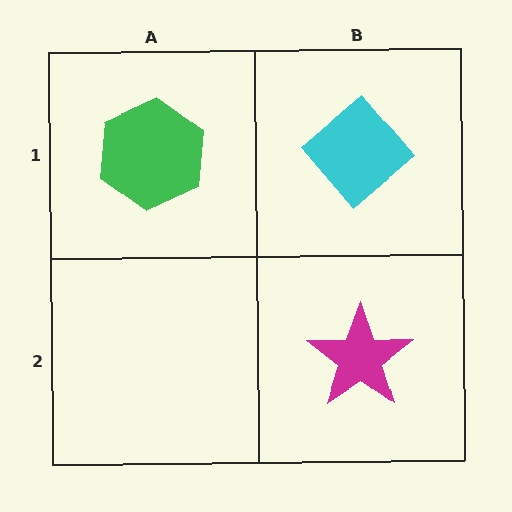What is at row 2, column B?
A magenta star.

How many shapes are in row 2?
1 shape.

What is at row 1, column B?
A cyan diamond.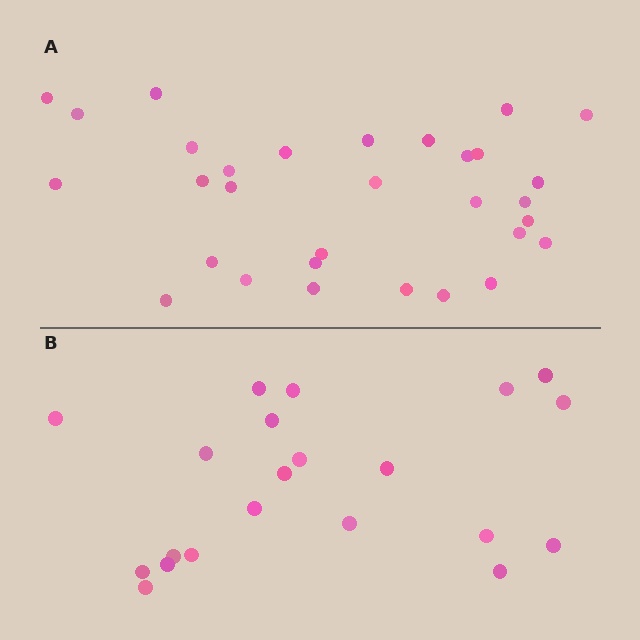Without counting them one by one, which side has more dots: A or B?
Region A (the top region) has more dots.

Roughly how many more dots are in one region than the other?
Region A has roughly 10 or so more dots than region B.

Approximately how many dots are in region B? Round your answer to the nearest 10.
About 20 dots. (The exact count is 21, which rounds to 20.)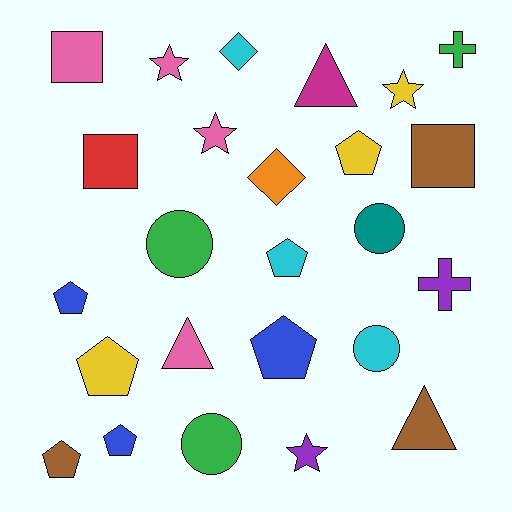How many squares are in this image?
There are 3 squares.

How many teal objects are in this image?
There is 1 teal object.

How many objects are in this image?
There are 25 objects.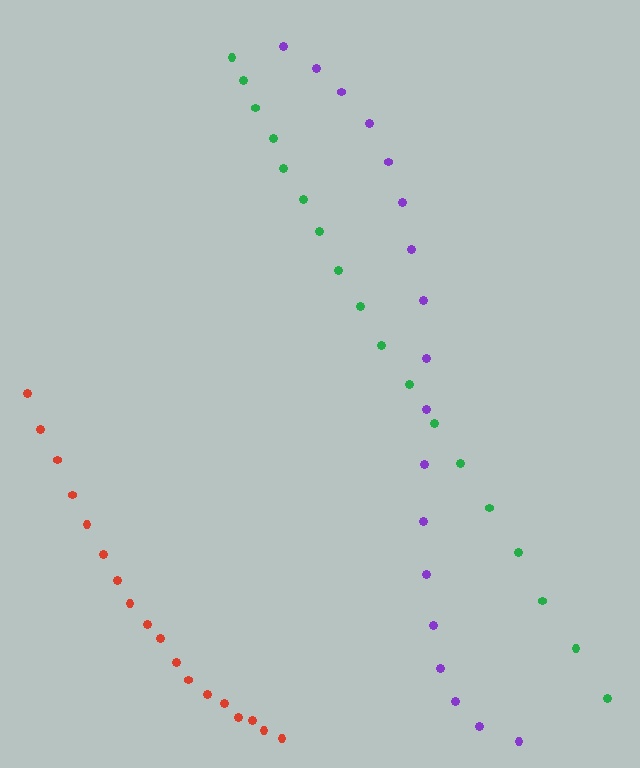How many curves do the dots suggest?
There are 3 distinct paths.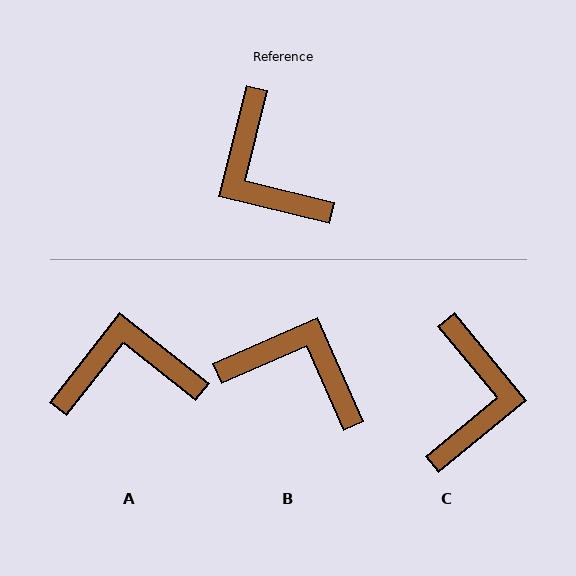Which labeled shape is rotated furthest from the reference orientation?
C, about 144 degrees away.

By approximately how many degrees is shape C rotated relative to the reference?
Approximately 144 degrees counter-clockwise.